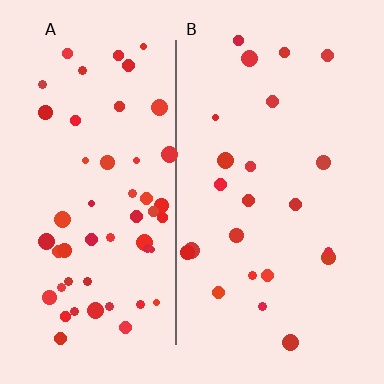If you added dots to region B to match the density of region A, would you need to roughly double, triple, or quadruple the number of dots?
Approximately double.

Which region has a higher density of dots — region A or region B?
A (the left).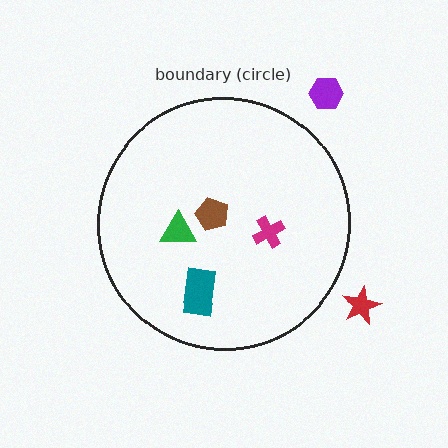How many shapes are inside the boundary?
4 inside, 2 outside.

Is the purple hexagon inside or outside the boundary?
Outside.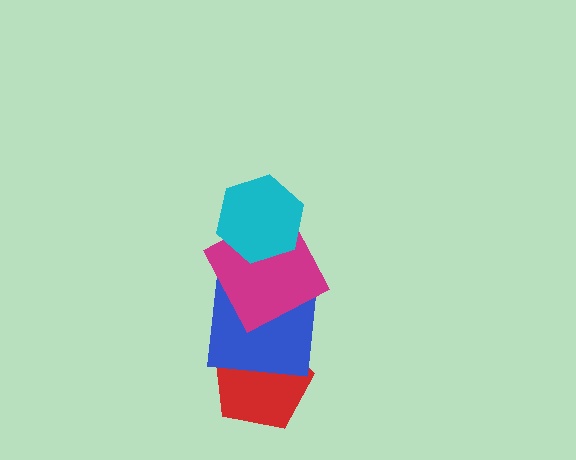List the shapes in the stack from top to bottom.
From top to bottom: the cyan hexagon, the magenta square, the blue square, the red pentagon.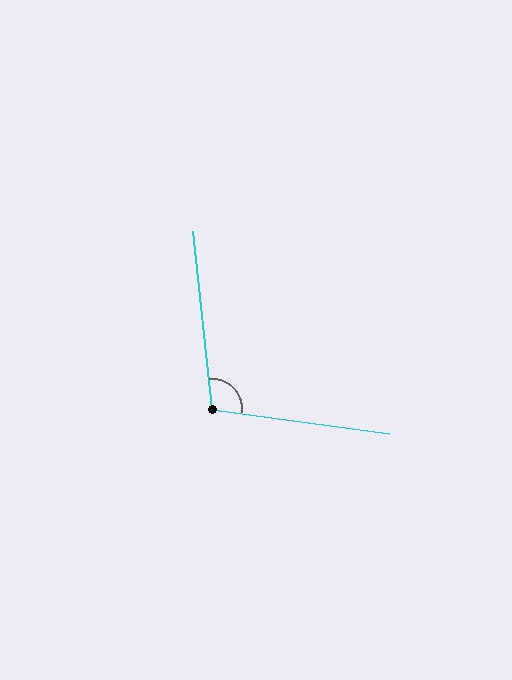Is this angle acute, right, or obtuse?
It is obtuse.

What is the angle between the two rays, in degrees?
Approximately 104 degrees.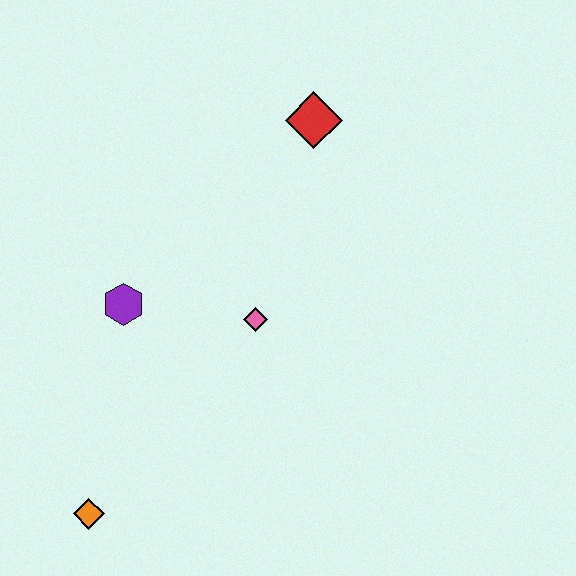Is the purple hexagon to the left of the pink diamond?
Yes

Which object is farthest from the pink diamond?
The orange diamond is farthest from the pink diamond.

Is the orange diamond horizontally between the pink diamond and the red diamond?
No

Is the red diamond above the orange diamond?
Yes